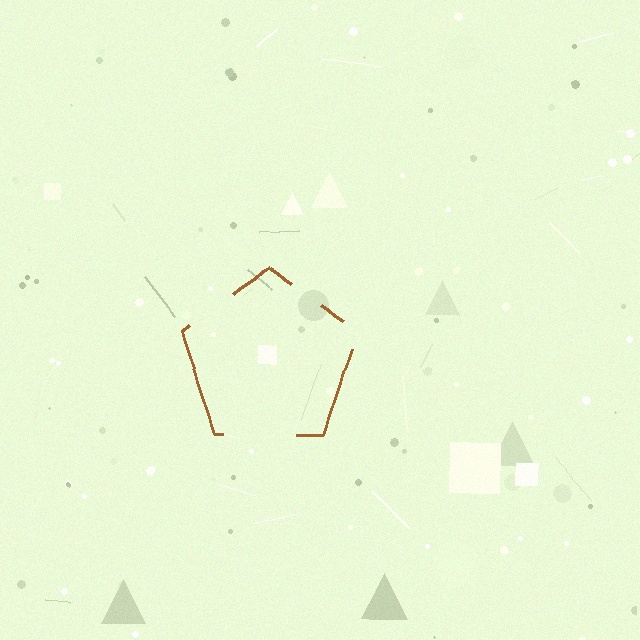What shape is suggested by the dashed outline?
The dashed outline suggests a pentagon.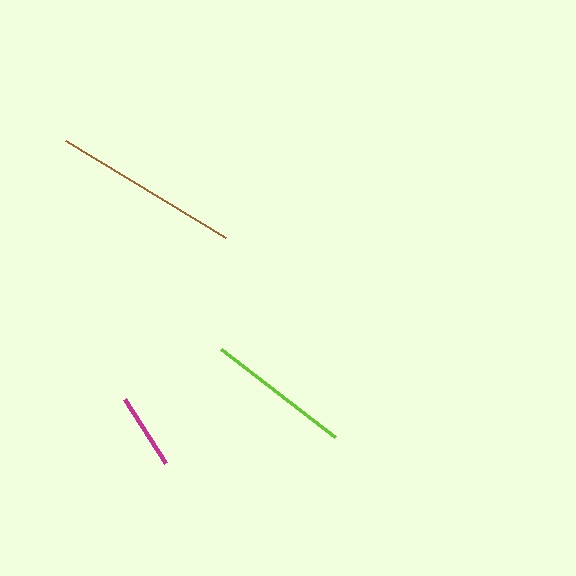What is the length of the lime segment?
The lime segment is approximately 144 pixels long.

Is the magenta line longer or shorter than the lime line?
The lime line is longer than the magenta line.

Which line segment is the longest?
The brown line is the longest at approximately 187 pixels.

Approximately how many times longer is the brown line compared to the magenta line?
The brown line is approximately 2.5 times the length of the magenta line.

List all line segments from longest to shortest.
From longest to shortest: brown, lime, magenta.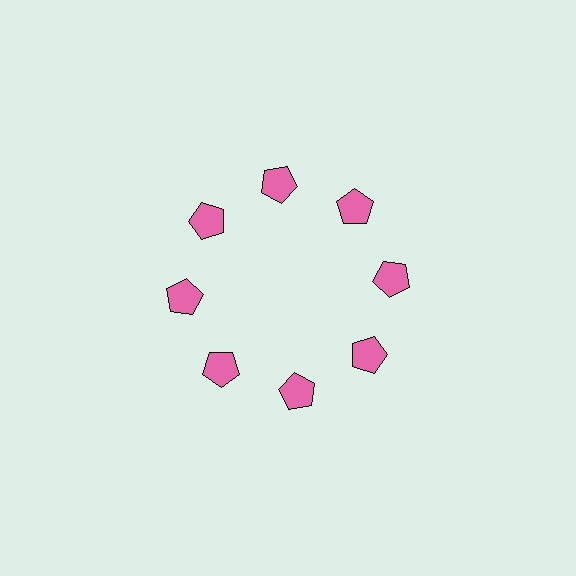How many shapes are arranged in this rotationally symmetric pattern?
There are 8 shapes, arranged in 8 groups of 1.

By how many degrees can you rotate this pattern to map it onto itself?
The pattern maps onto itself every 45 degrees of rotation.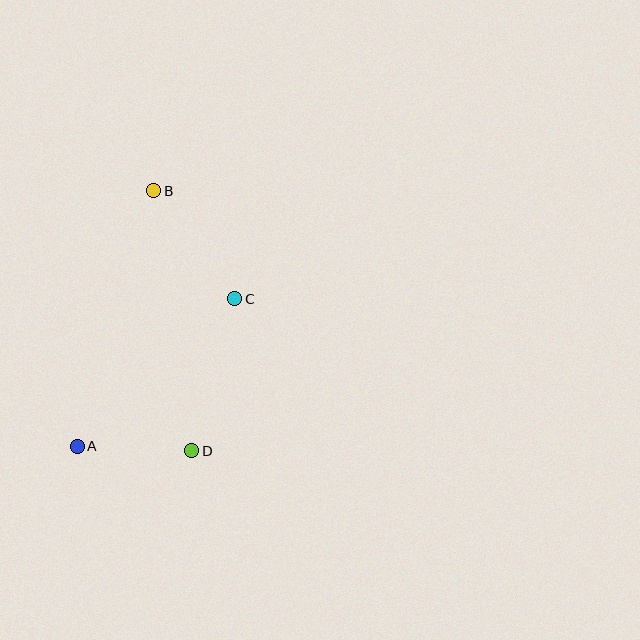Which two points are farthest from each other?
Points A and B are farthest from each other.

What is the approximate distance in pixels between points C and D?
The distance between C and D is approximately 158 pixels.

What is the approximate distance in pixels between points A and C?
The distance between A and C is approximately 216 pixels.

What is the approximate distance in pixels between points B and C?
The distance between B and C is approximately 135 pixels.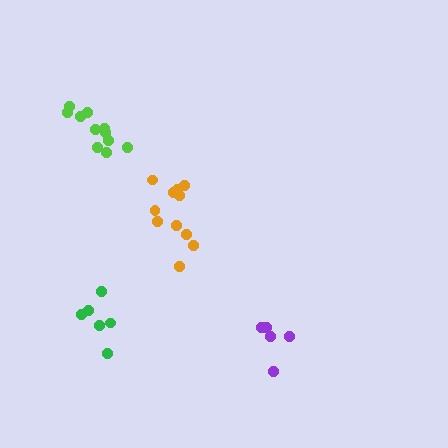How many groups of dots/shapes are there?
There are 4 groups.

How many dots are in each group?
Group 1: 11 dots, Group 2: 11 dots, Group 3: 6 dots, Group 4: 5 dots (33 total).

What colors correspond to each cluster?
The clusters are colored: orange, lime, green, purple.